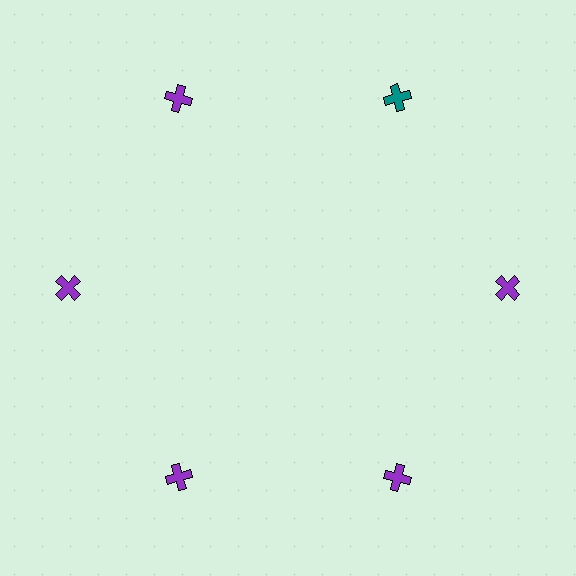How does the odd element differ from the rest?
It has a different color: teal instead of purple.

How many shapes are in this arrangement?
There are 6 shapes arranged in a ring pattern.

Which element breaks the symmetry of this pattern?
The teal cross at roughly the 1 o'clock position breaks the symmetry. All other shapes are purple crosses.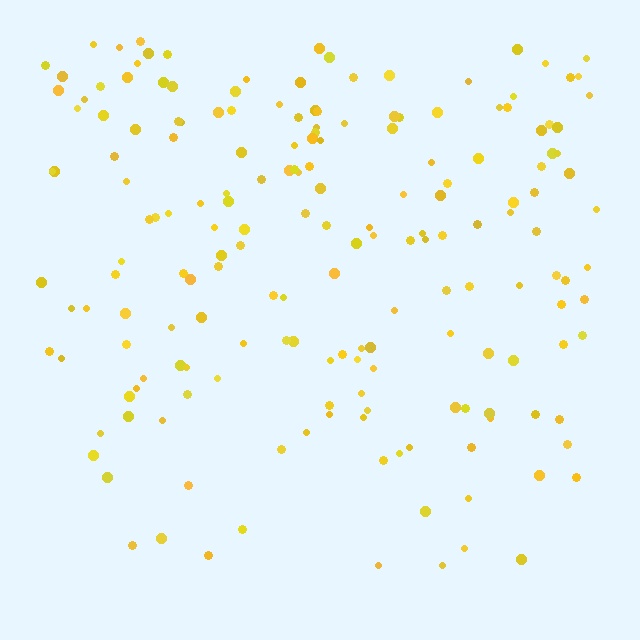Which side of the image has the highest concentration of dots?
The top.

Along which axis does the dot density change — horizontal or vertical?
Vertical.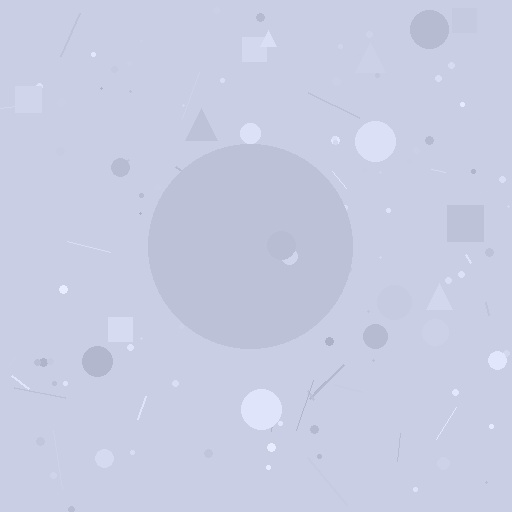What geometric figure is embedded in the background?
A circle is embedded in the background.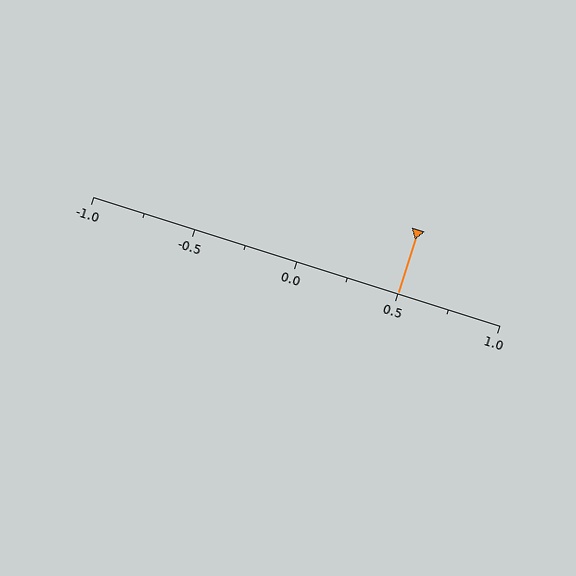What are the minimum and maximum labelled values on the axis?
The axis runs from -1.0 to 1.0.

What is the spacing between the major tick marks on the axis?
The major ticks are spaced 0.5 apart.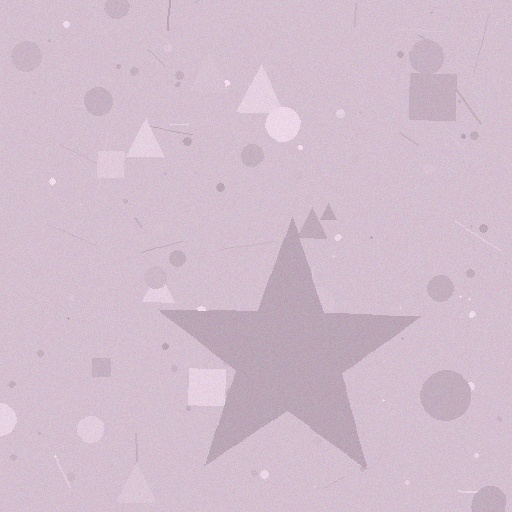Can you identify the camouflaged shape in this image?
The camouflaged shape is a star.